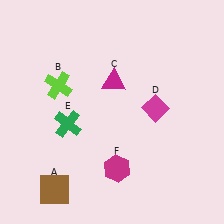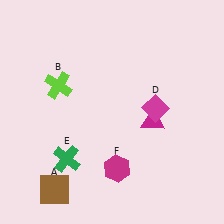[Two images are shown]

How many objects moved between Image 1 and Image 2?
2 objects moved between the two images.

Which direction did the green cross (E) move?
The green cross (E) moved down.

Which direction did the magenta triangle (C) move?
The magenta triangle (C) moved right.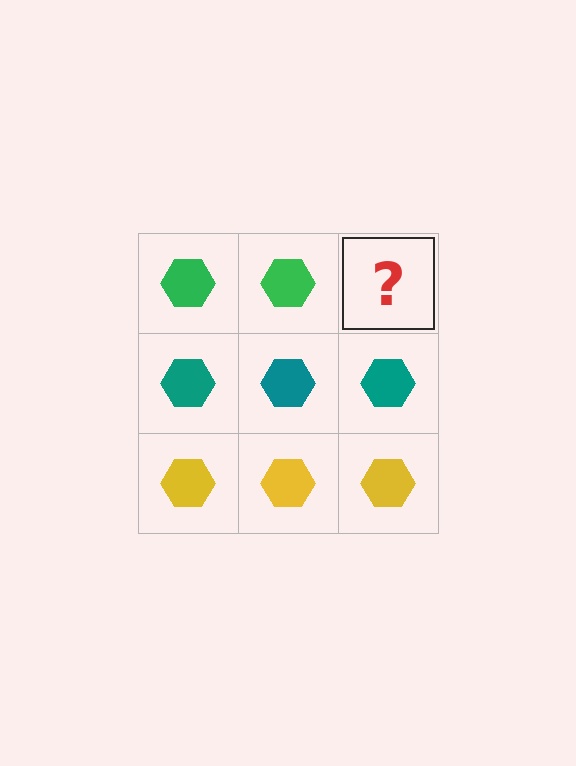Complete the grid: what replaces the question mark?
The question mark should be replaced with a green hexagon.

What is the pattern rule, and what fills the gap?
The rule is that each row has a consistent color. The gap should be filled with a green hexagon.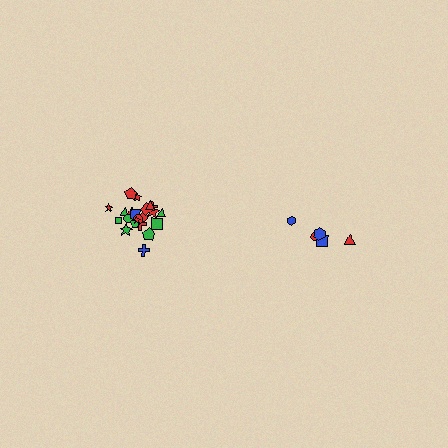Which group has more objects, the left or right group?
The left group.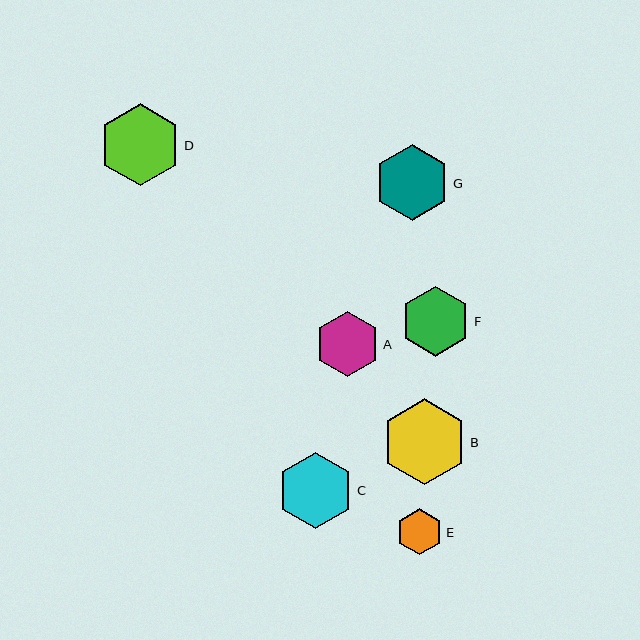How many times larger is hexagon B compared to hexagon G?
Hexagon B is approximately 1.1 times the size of hexagon G.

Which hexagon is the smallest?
Hexagon E is the smallest with a size of approximately 46 pixels.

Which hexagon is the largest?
Hexagon B is the largest with a size of approximately 86 pixels.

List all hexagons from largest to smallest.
From largest to smallest: B, D, C, G, F, A, E.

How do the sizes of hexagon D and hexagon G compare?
Hexagon D and hexagon G are approximately the same size.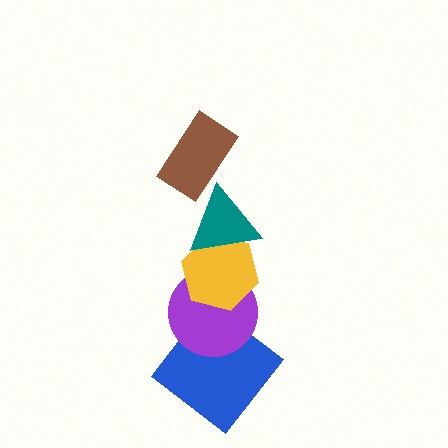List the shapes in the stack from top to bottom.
From top to bottom: the brown rectangle, the teal triangle, the yellow hexagon, the purple circle, the blue diamond.